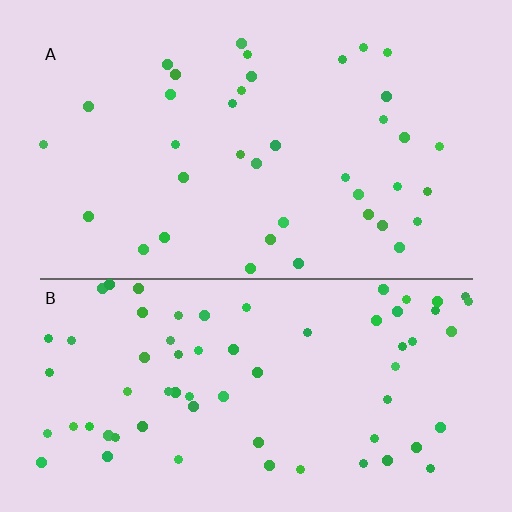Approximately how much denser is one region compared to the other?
Approximately 1.8× — region B over region A.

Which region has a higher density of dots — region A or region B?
B (the bottom).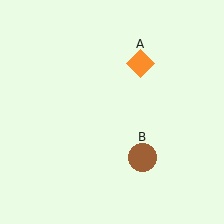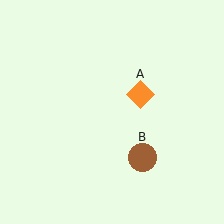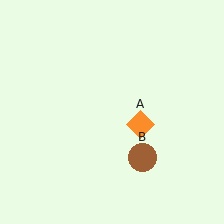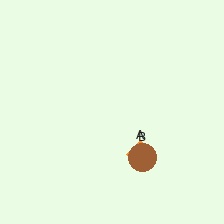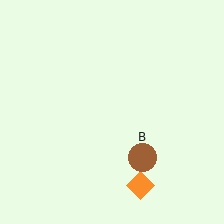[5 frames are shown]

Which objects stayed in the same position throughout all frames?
Brown circle (object B) remained stationary.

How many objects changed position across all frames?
1 object changed position: orange diamond (object A).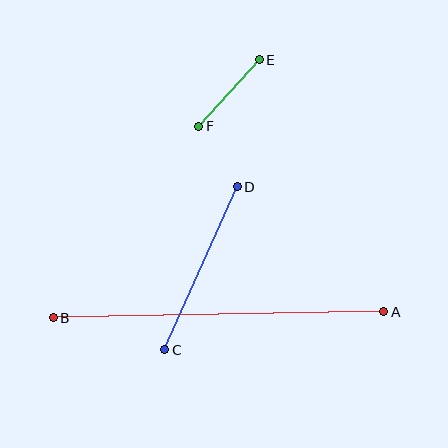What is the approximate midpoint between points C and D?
The midpoint is at approximately (201, 268) pixels.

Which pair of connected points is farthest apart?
Points A and B are farthest apart.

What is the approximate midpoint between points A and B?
The midpoint is at approximately (218, 315) pixels.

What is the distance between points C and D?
The distance is approximately 178 pixels.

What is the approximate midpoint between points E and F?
The midpoint is at approximately (229, 93) pixels.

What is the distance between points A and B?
The distance is approximately 330 pixels.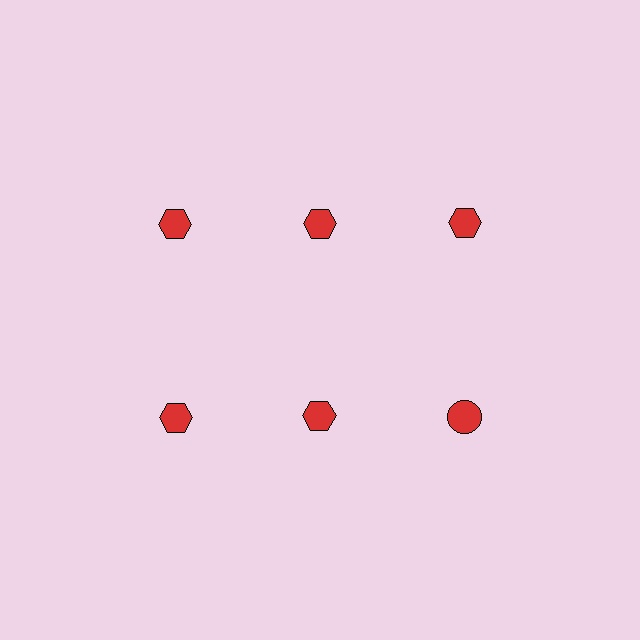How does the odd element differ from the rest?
It has a different shape: circle instead of hexagon.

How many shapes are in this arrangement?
There are 6 shapes arranged in a grid pattern.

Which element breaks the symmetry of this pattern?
The red circle in the second row, center column breaks the symmetry. All other shapes are red hexagons.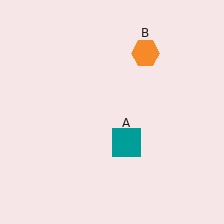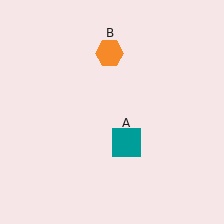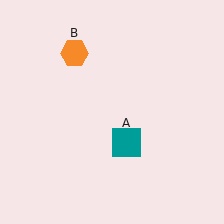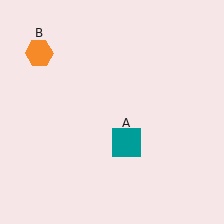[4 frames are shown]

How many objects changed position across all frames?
1 object changed position: orange hexagon (object B).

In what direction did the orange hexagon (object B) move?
The orange hexagon (object B) moved left.